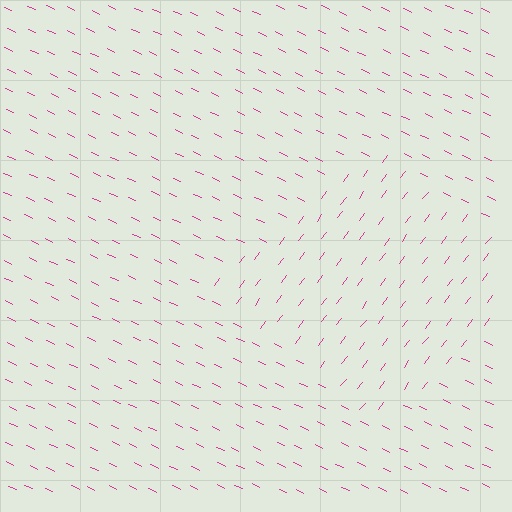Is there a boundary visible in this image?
Yes, there is a texture boundary formed by a change in line orientation.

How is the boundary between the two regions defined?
The boundary is defined purely by a change in line orientation (approximately 79 degrees difference). All lines are the same color and thickness.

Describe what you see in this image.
The image is filled with small magenta line segments. A diamond region in the image has lines oriented differently from the surrounding lines, creating a visible texture boundary.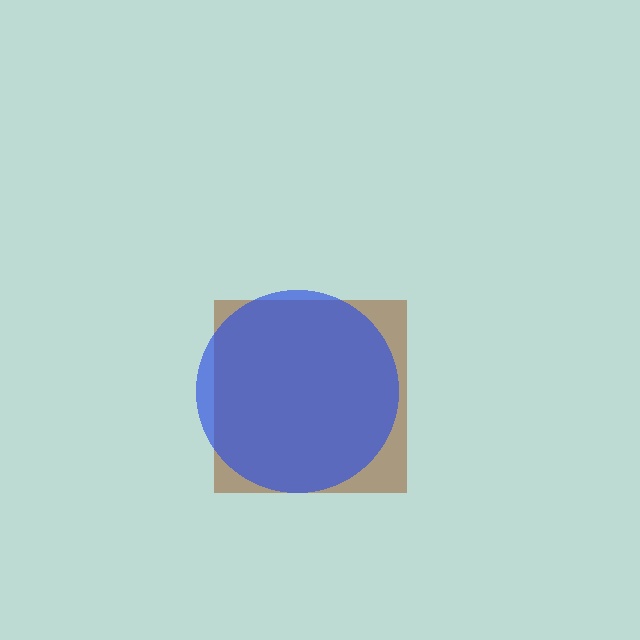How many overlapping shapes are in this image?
There are 2 overlapping shapes in the image.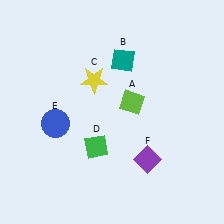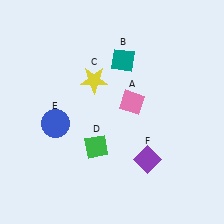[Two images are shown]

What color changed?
The diamond (A) changed from lime in Image 1 to pink in Image 2.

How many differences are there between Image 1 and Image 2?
There is 1 difference between the two images.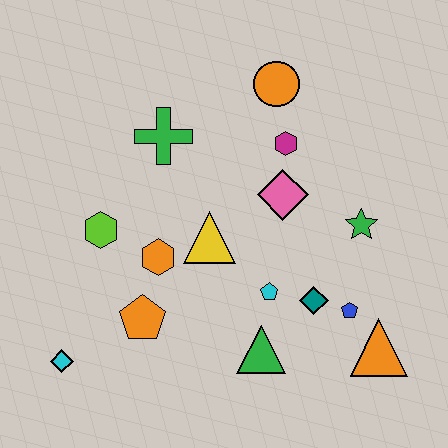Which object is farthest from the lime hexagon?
The orange triangle is farthest from the lime hexagon.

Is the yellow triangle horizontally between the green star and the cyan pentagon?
No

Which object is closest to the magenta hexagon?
The pink diamond is closest to the magenta hexagon.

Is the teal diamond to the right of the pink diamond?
Yes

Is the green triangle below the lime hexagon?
Yes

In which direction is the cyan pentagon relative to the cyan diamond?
The cyan pentagon is to the right of the cyan diamond.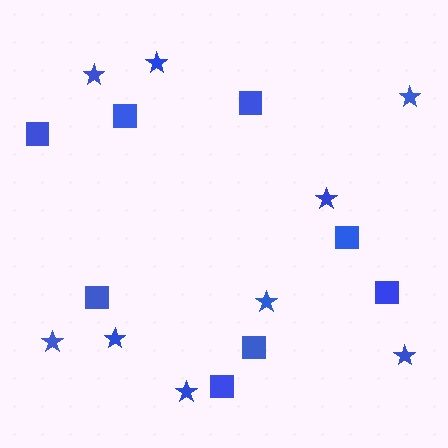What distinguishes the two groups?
There are 2 groups: one group of squares (8) and one group of stars (9).